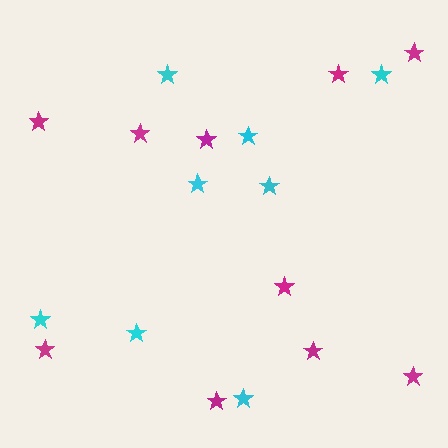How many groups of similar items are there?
There are 2 groups: one group of magenta stars (10) and one group of cyan stars (8).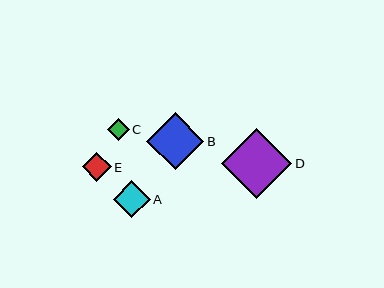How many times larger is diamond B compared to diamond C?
Diamond B is approximately 2.6 times the size of diamond C.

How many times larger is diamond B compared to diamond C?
Diamond B is approximately 2.6 times the size of diamond C.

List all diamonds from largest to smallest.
From largest to smallest: D, B, A, E, C.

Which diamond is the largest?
Diamond D is the largest with a size of approximately 70 pixels.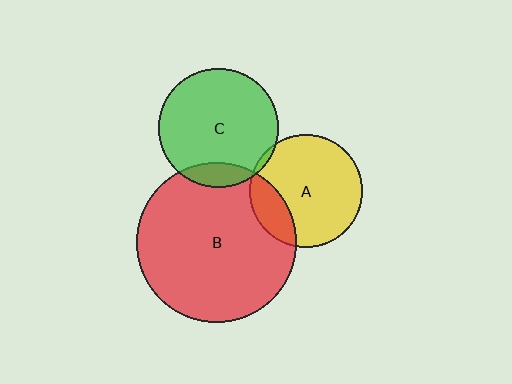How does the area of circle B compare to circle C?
Approximately 1.8 times.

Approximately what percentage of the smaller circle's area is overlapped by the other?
Approximately 5%.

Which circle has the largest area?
Circle B (red).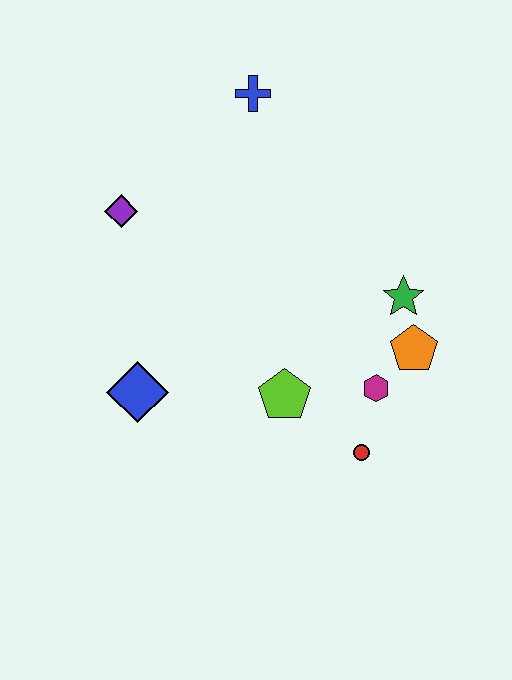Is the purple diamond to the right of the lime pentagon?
No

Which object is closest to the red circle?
The magenta hexagon is closest to the red circle.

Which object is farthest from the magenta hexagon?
The blue cross is farthest from the magenta hexagon.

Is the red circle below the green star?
Yes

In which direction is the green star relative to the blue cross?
The green star is below the blue cross.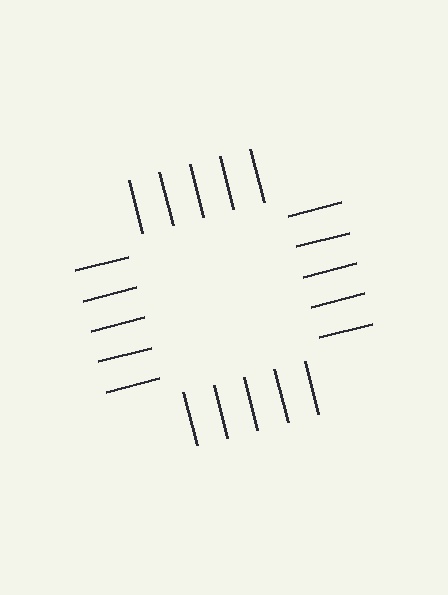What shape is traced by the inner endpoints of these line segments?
An illusory square — the line segments terminate on its edges but no continuous stroke is drawn.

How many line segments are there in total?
20 — 5 along each of the 4 edges.